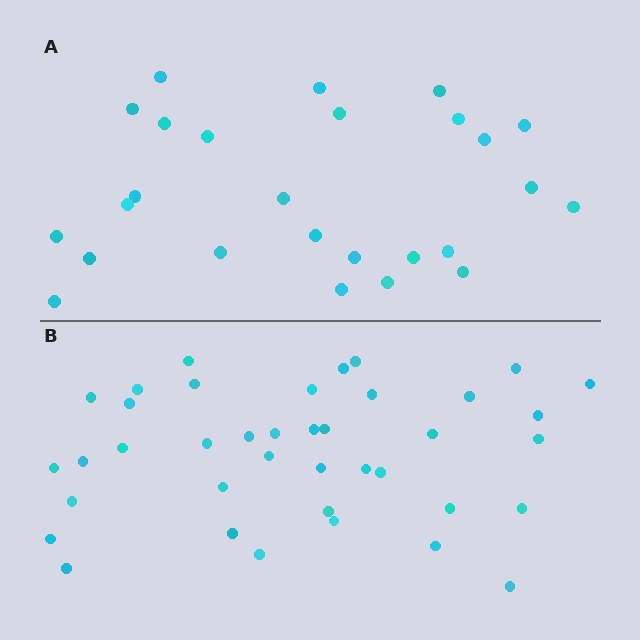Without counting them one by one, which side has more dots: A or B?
Region B (the bottom region) has more dots.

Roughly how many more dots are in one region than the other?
Region B has approximately 15 more dots than region A.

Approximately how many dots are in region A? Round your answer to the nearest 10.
About 30 dots. (The exact count is 26, which rounds to 30.)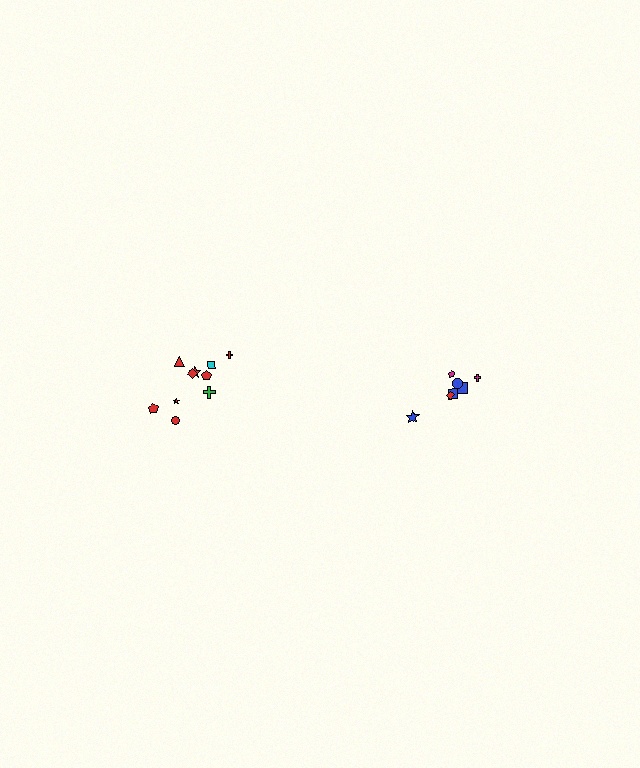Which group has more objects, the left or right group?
The left group.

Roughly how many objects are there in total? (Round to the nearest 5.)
Roughly 15 objects in total.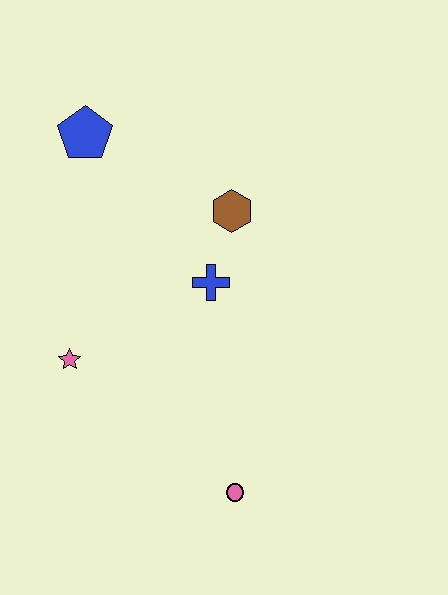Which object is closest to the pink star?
The blue cross is closest to the pink star.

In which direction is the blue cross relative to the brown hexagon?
The blue cross is below the brown hexagon.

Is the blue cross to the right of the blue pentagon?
Yes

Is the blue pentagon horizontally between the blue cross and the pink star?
Yes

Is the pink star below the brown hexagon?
Yes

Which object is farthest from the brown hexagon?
The pink circle is farthest from the brown hexagon.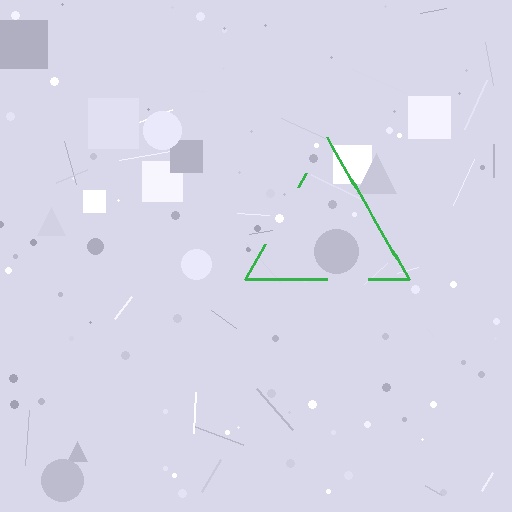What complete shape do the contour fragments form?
The contour fragments form a triangle.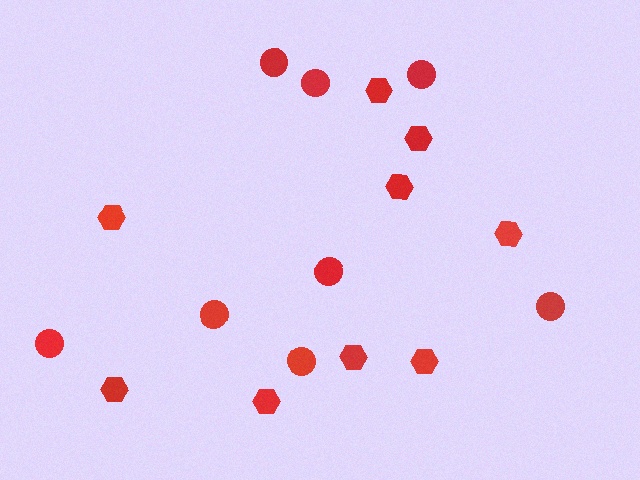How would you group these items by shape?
There are 2 groups: one group of hexagons (9) and one group of circles (8).